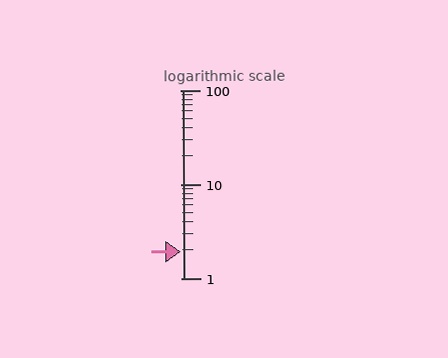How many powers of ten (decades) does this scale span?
The scale spans 2 decades, from 1 to 100.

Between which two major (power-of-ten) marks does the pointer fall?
The pointer is between 1 and 10.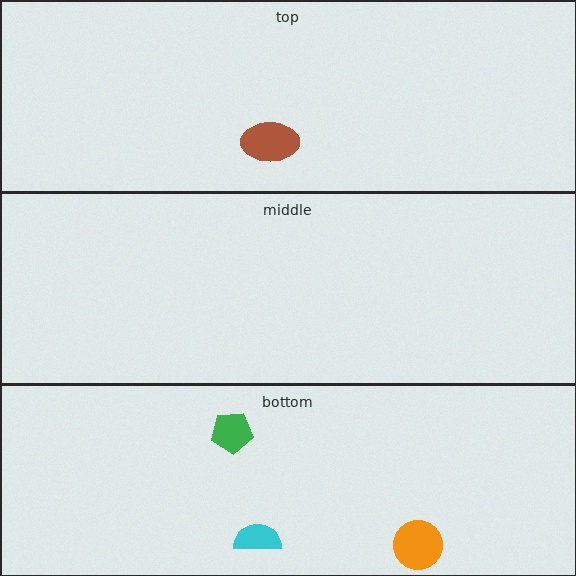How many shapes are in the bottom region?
3.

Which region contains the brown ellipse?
The top region.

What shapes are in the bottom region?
The green pentagon, the orange circle, the cyan semicircle.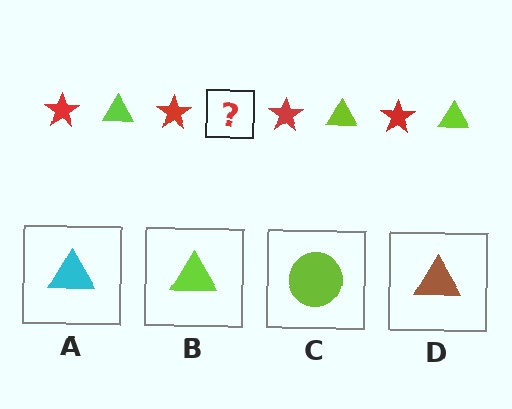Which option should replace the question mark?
Option B.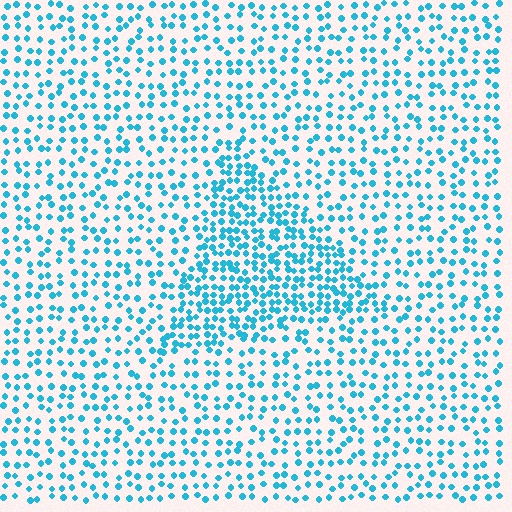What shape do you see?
I see a triangle.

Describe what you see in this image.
The image contains small cyan elements arranged at two different densities. A triangle-shaped region is visible where the elements are more densely packed than the surrounding area.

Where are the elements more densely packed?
The elements are more densely packed inside the triangle boundary.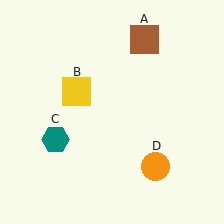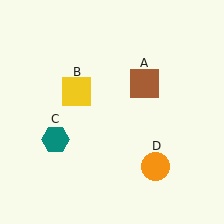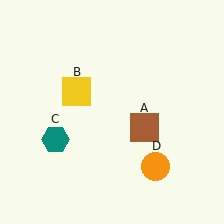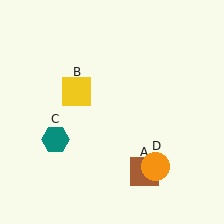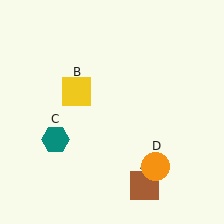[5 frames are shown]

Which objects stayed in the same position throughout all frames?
Yellow square (object B) and teal hexagon (object C) and orange circle (object D) remained stationary.